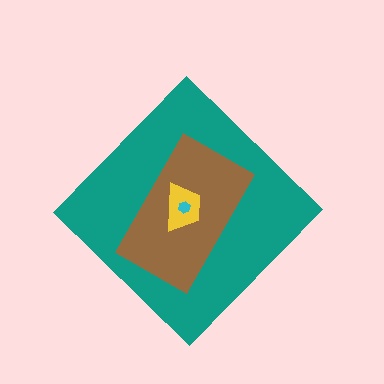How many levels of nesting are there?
4.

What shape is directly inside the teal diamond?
The brown rectangle.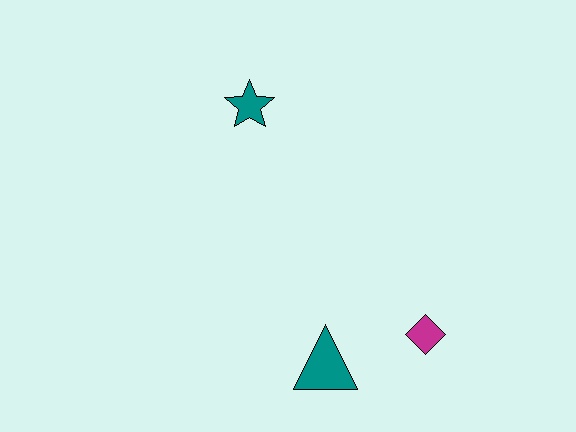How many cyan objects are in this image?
There are no cyan objects.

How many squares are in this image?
There are no squares.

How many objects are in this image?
There are 3 objects.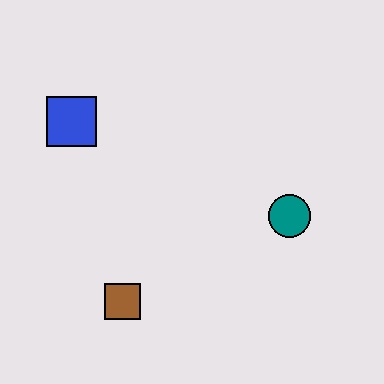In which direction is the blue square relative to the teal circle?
The blue square is to the left of the teal circle.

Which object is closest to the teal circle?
The brown square is closest to the teal circle.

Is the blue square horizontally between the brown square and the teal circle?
No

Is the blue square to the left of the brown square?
Yes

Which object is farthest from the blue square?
The teal circle is farthest from the blue square.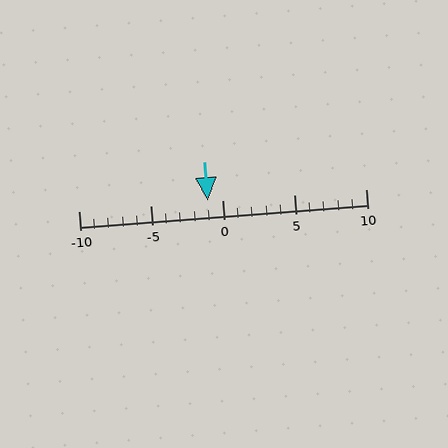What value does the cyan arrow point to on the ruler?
The cyan arrow points to approximately -1.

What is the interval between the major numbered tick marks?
The major tick marks are spaced 5 units apart.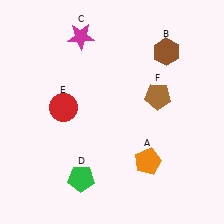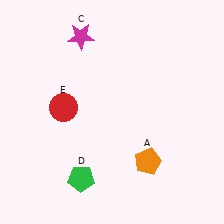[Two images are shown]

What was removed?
The brown hexagon (B), the brown pentagon (F) were removed in Image 2.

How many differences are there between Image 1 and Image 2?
There are 2 differences between the two images.